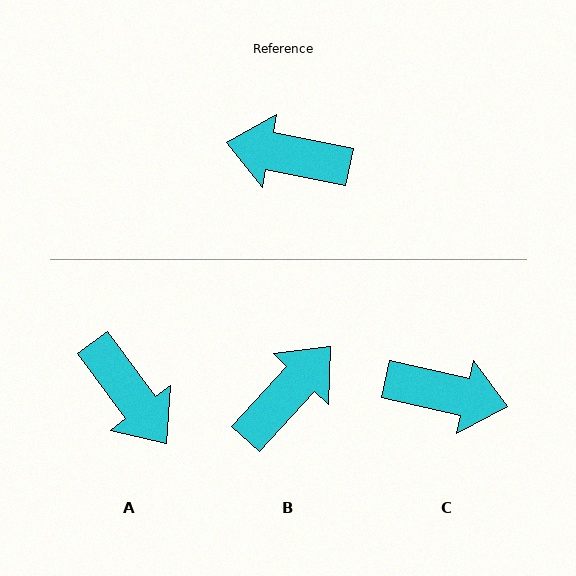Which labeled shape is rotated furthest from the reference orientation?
C, about 179 degrees away.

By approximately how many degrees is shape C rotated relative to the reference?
Approximately 179 degrees counter-clockwise.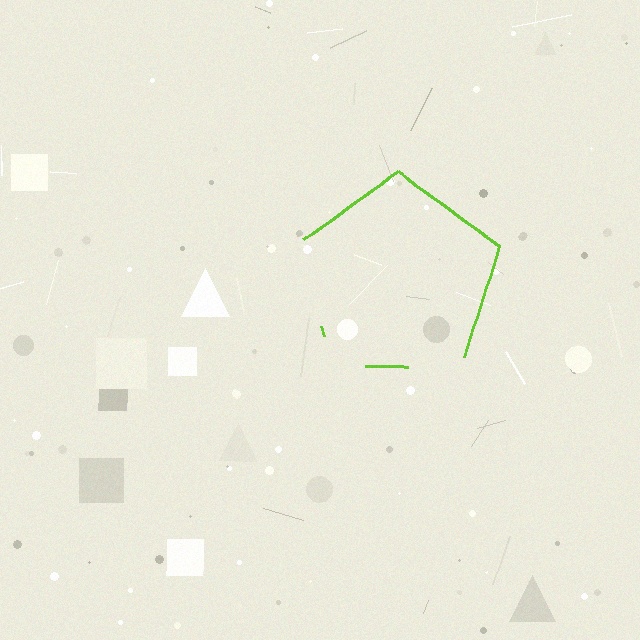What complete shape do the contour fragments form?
The contour fragments form a pentagon.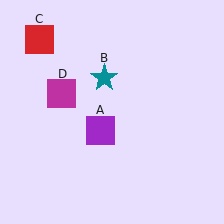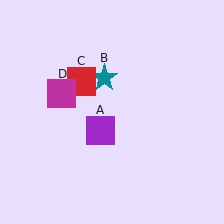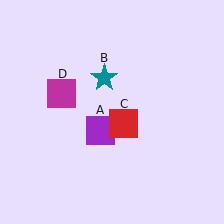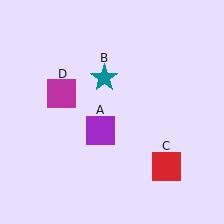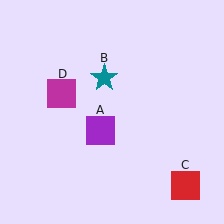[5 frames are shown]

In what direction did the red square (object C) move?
The red square (object C) moved down and to the right.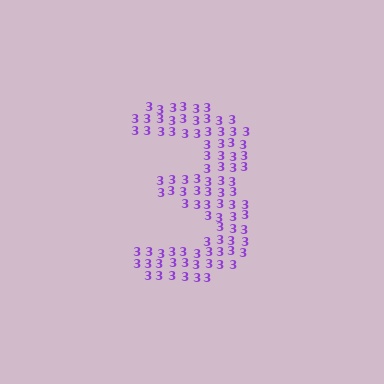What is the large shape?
The large shape is the digit 3.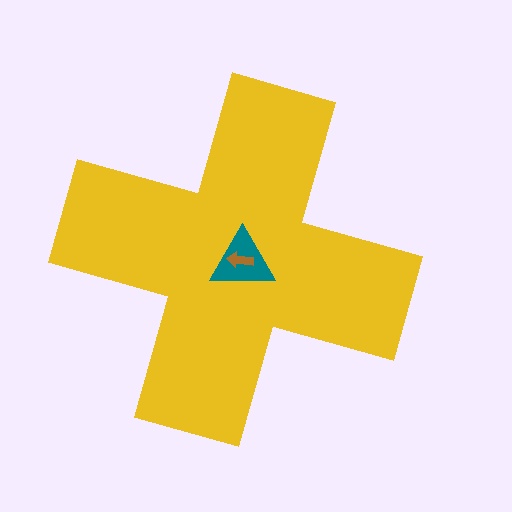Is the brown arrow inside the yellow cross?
Yes.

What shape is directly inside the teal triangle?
The brown arrow.